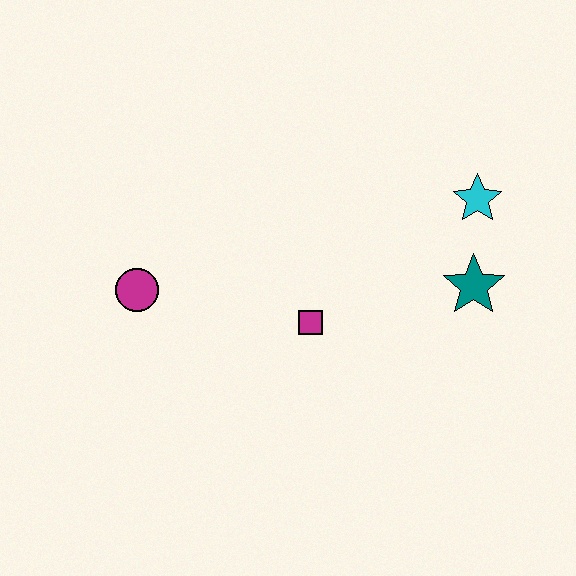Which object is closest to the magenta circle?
The magenta square is closest to the magenta circle.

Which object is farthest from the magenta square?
The cyan star is farthest from the magenta square.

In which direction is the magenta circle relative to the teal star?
The magenta circle is to the left of the teal star.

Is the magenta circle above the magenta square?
Yes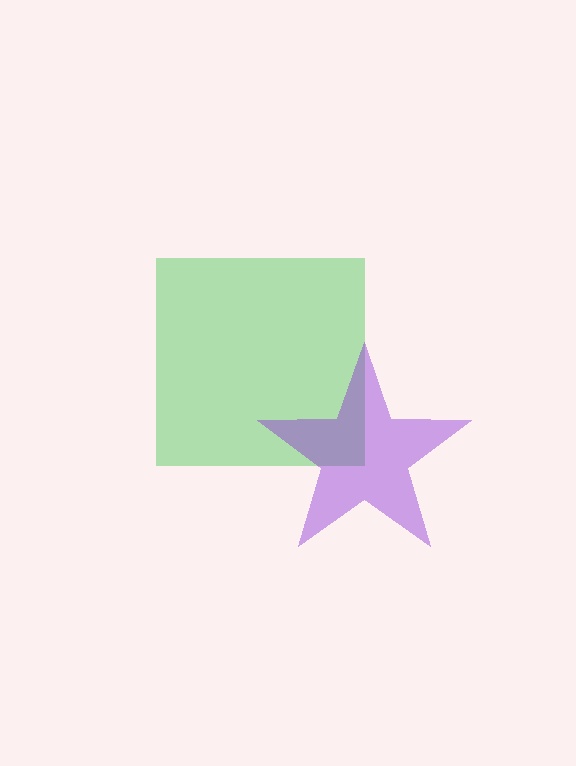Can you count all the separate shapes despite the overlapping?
Yes, there are 2 separate shapes.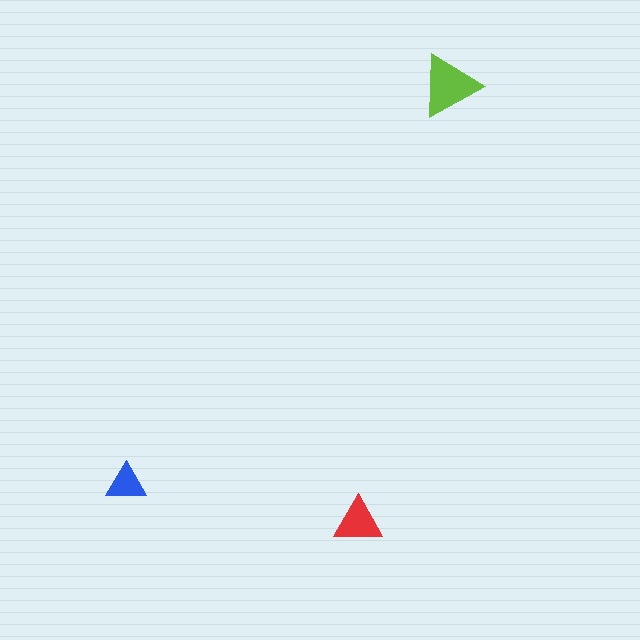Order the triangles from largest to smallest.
the lime one, the red one, the blue one.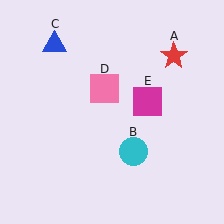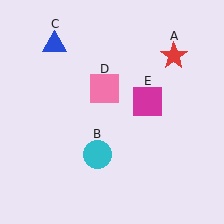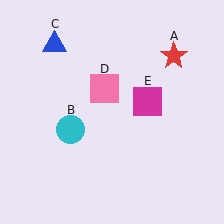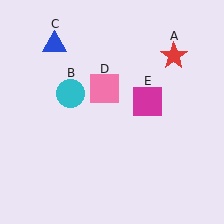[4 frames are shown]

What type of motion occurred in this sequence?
The cyan circle (object B) rotated clockwise around the center of the scene.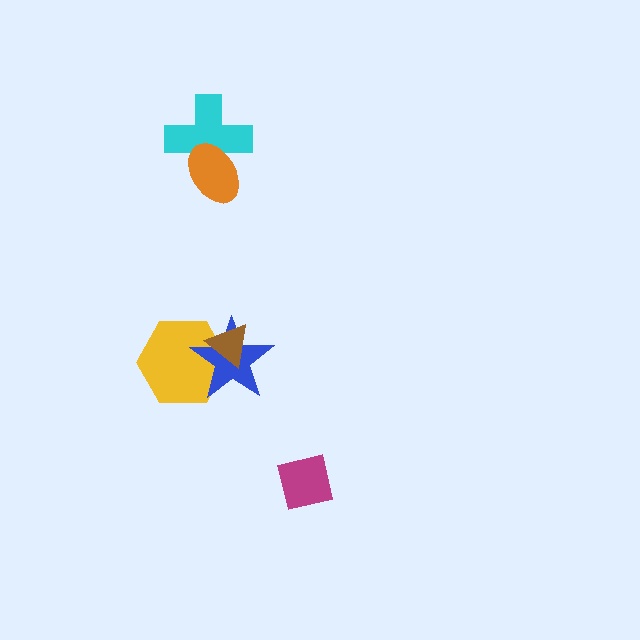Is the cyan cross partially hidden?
Yes, it is partially covered by another shape.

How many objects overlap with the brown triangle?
2 objects overlap with the brown triangle.